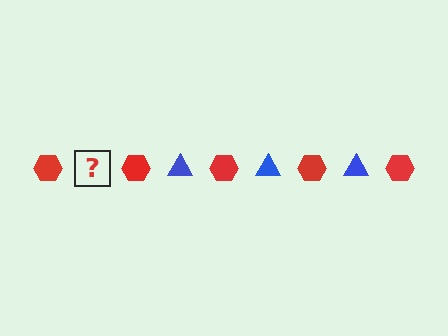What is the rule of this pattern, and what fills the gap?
The rule is that the pattern alternates between red hexagon and blue triangle. The gap should be filled with a blue triangle.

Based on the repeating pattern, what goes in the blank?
The blank should be a blue triangle.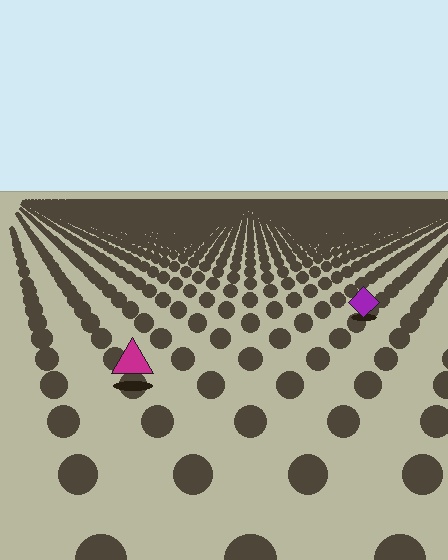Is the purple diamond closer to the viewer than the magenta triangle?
No. The magenta triangle is closer — you can tell from the texture gradient: the ground texture is coarser near it.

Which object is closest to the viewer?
The magenta triangle is closest. The texture marks near it are larger and more spread out.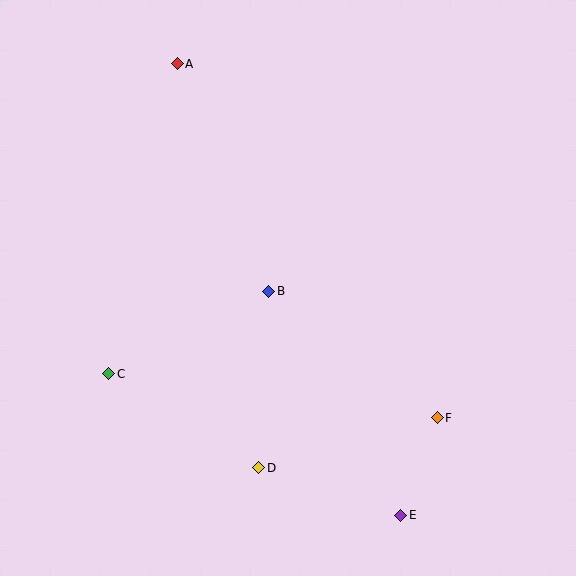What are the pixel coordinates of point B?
Point B is at (269, 291).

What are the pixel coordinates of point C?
Point C is at (109, 374).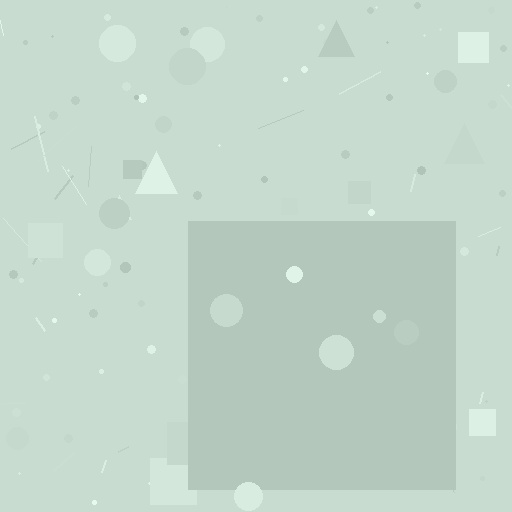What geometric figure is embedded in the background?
A square is embedded in the background.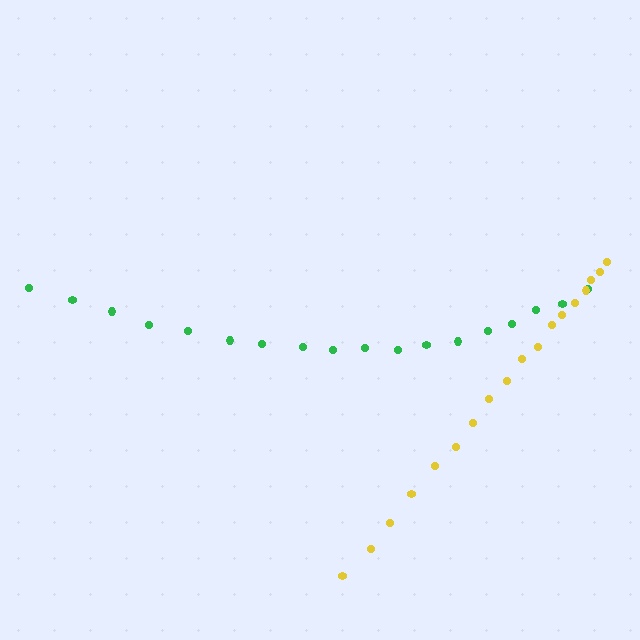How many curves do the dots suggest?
There are 2 distinct paths.